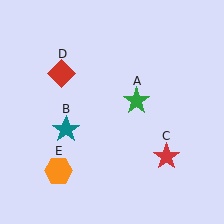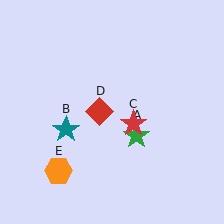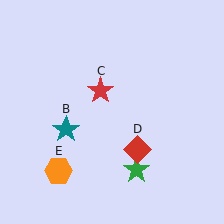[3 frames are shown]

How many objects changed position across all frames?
3 objects changed position: green star (object A), red star (object C), red diamond (object D).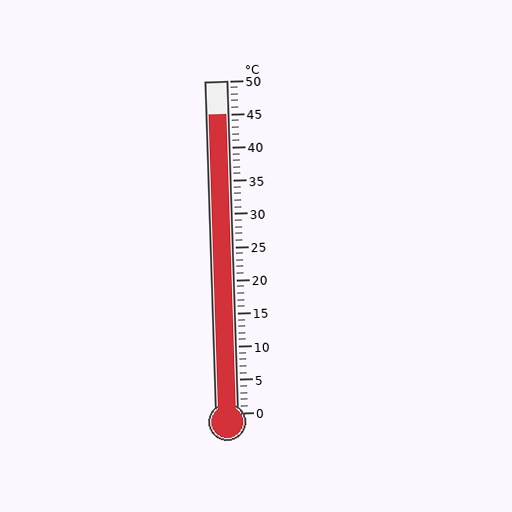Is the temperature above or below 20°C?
The temperature is above 20°C.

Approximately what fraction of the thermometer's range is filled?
The thermometer is filled to approximately 90% of its range.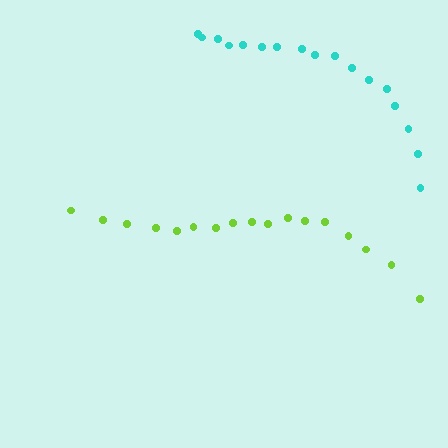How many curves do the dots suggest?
There are 2 distinct paths.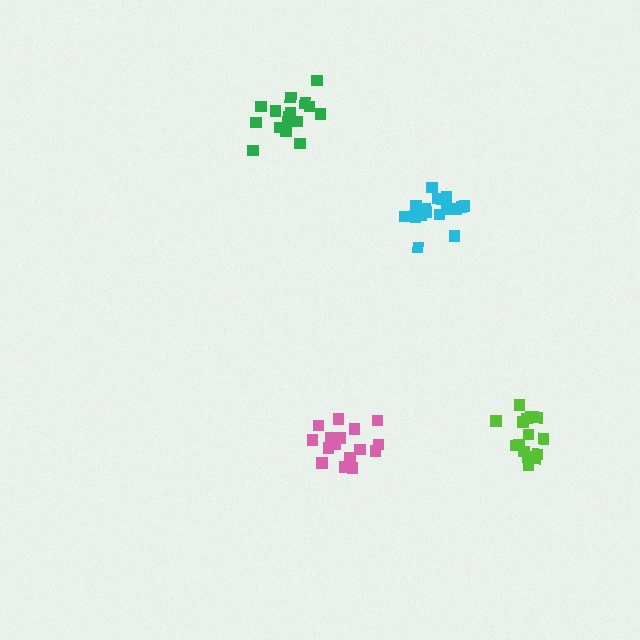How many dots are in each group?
Group 1: 16 dots, Group 2: 19 dots, Group 3: 16 dots, Group 4: 15 dots (66 total).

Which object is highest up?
The green cluster is topmost.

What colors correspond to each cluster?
The clusters are colored: pink, cyan, green, lime.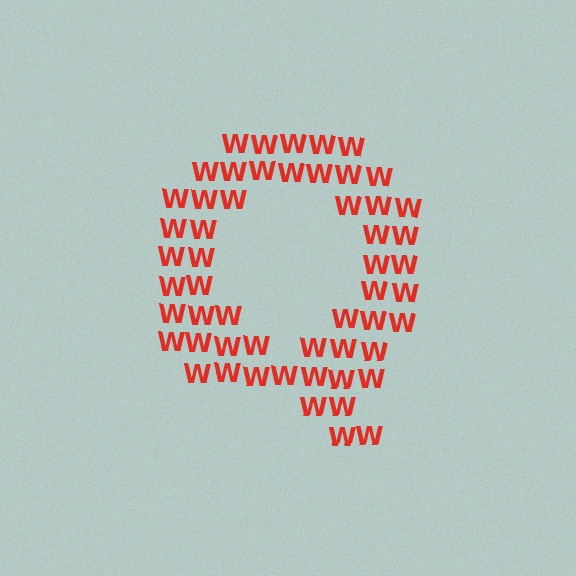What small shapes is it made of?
It is made of small letter W's.